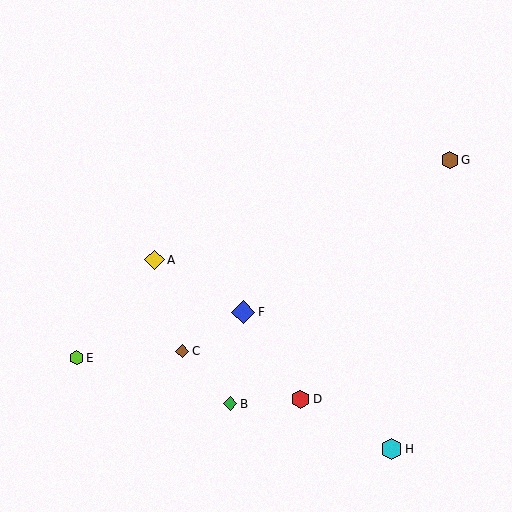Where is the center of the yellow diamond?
The center of the yellow diamond is at (155, 260).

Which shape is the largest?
The blue diamond (labeled F) is the largest.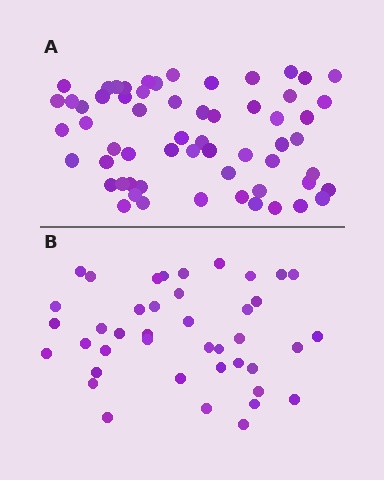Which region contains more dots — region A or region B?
Region A (the top region) has more dots.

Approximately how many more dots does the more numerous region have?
Region A has approximately 20 more dots than region B.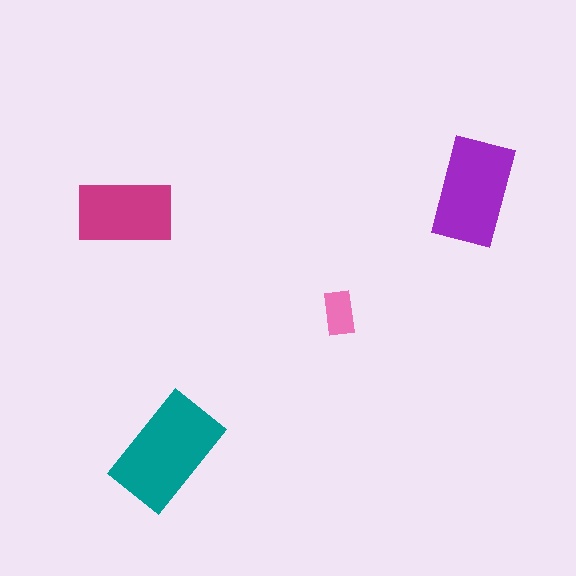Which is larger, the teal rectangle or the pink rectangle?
The teal one.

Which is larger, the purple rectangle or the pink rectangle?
The purple one.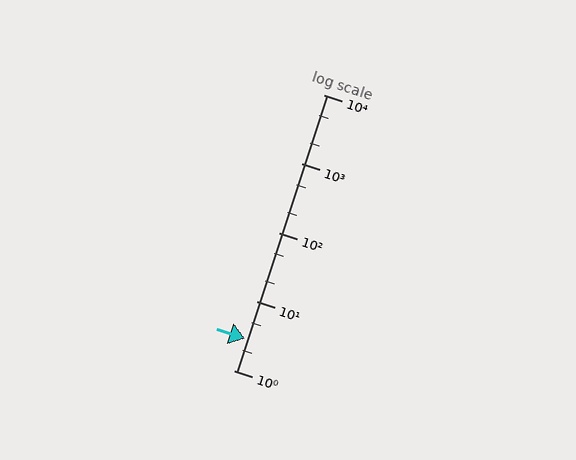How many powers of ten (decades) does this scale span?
The scale spans 4 decades, from 1 to 10000.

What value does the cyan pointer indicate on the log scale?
The pointer indicates approximately 2.9.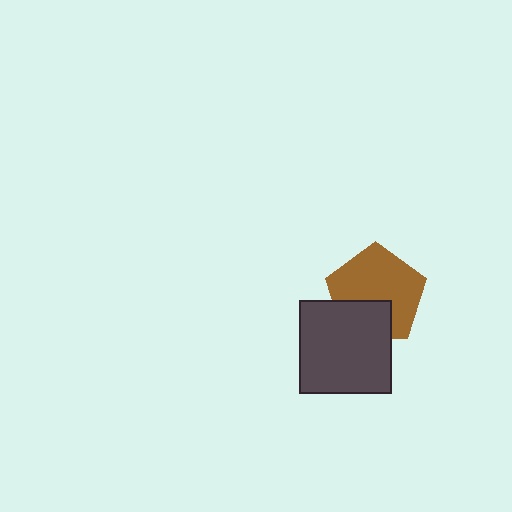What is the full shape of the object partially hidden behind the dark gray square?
The partially hidden object is a brown pentagon.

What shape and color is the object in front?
The object in front is a dark gray square.